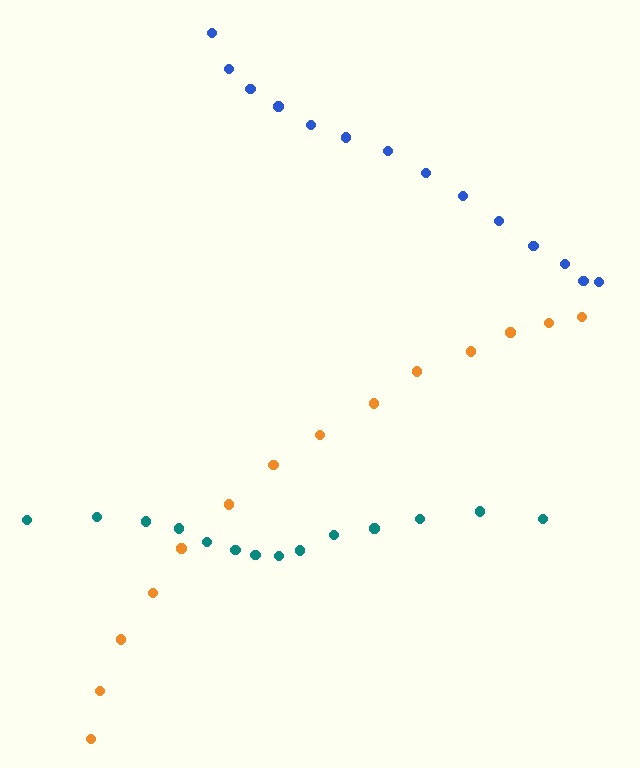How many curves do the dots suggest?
There are 3 distinct paths.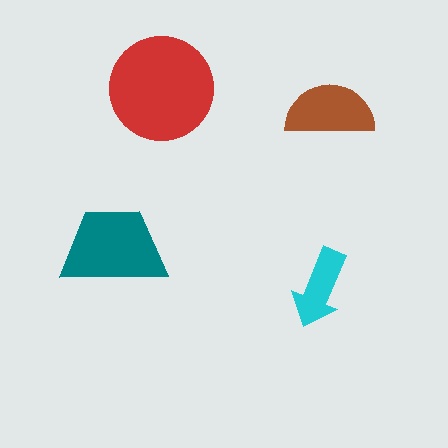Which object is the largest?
The red circle.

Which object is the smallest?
The cyan arrow.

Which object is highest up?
The red circle is topmost.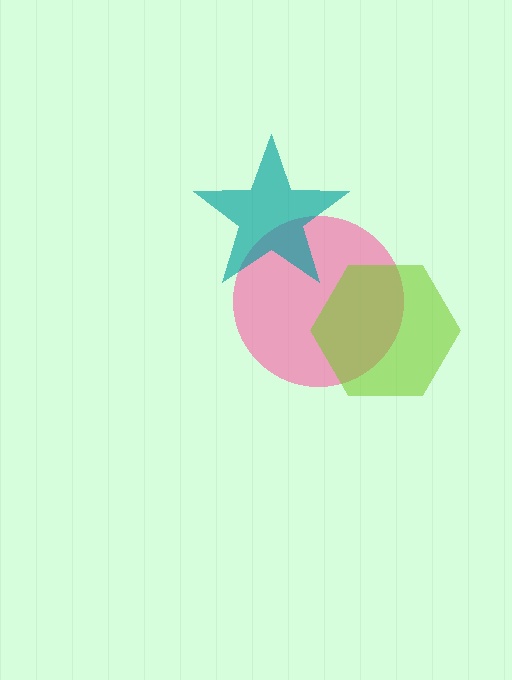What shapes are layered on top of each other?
The layered shapes are: a pink circle, a lime hexagon, a teal star.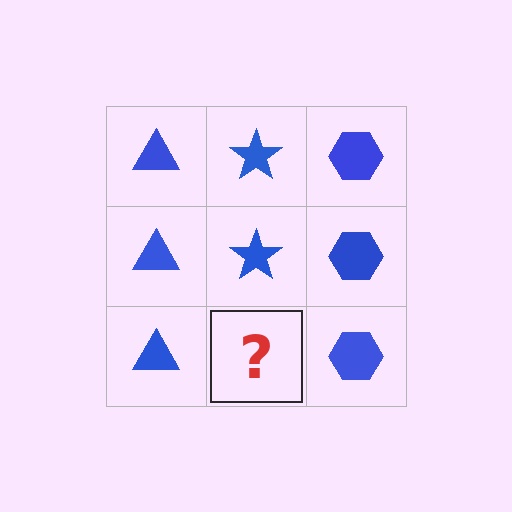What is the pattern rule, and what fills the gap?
The rule is that each column has a consistent shape. The gap should be filled with a blue star.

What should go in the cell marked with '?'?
The missing cell should contain a blue star.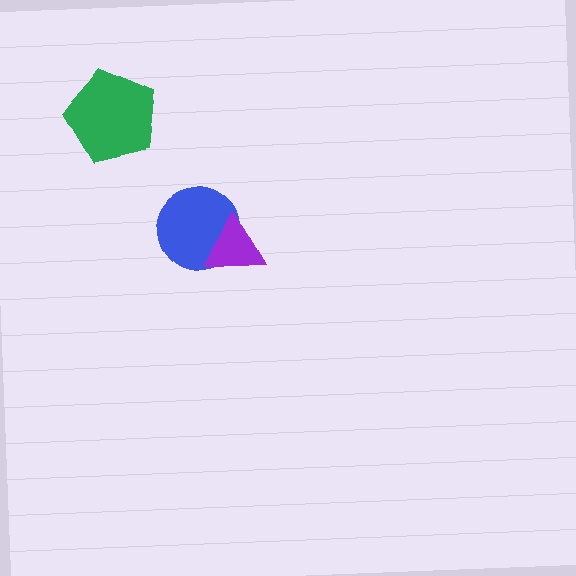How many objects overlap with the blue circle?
1 object overlaps with the blue circle.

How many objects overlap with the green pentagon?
0 objects overlap with the green pentagon.